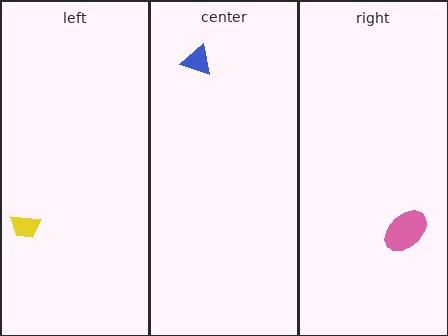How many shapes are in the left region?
1.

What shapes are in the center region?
The blue triangle.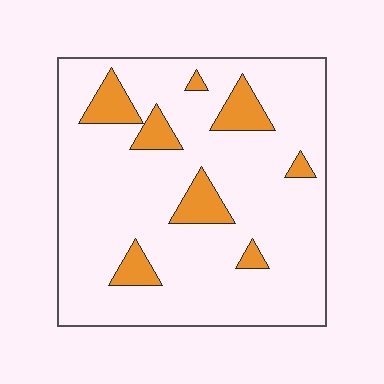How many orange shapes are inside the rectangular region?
8.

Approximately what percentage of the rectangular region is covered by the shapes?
Approximately 15%.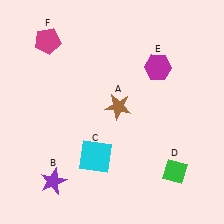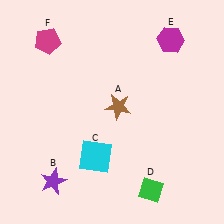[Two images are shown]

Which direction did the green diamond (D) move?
The green diamond (D) moved left.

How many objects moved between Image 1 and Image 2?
2 objects moved between the two images.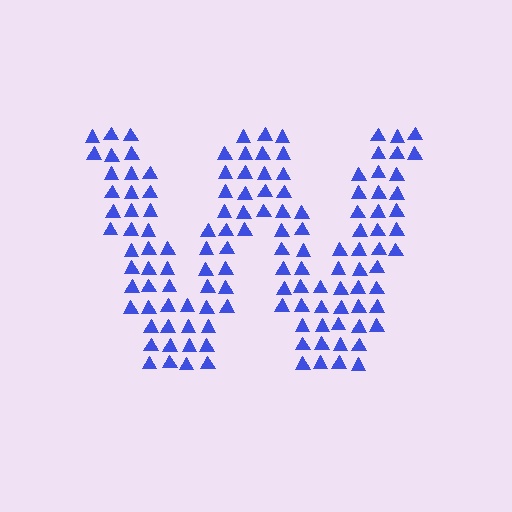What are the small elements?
The small elements are triangles.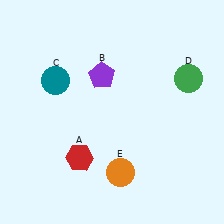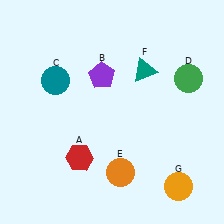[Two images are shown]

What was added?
A teal triangle (F), an orange circle (G) were added in Image 2.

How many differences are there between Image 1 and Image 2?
There are 2 differences between the two images.